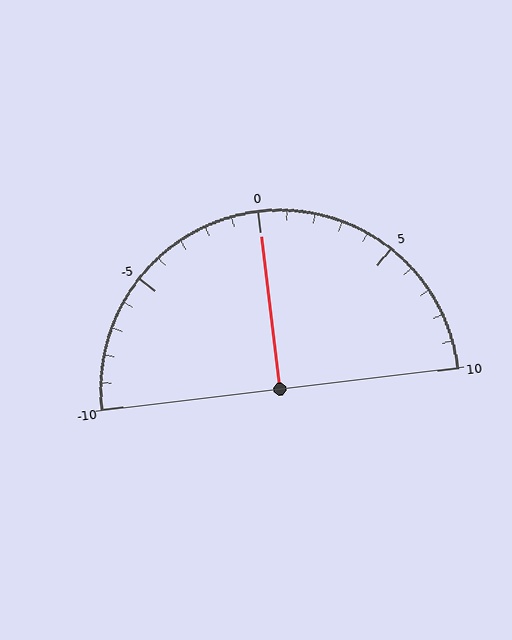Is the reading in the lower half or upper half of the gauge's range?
The reading is in the upper half of the range (-10 to 10).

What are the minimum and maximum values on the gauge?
The gauge ranges from -10 to 10.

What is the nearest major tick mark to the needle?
The nearest major tick mark is 0.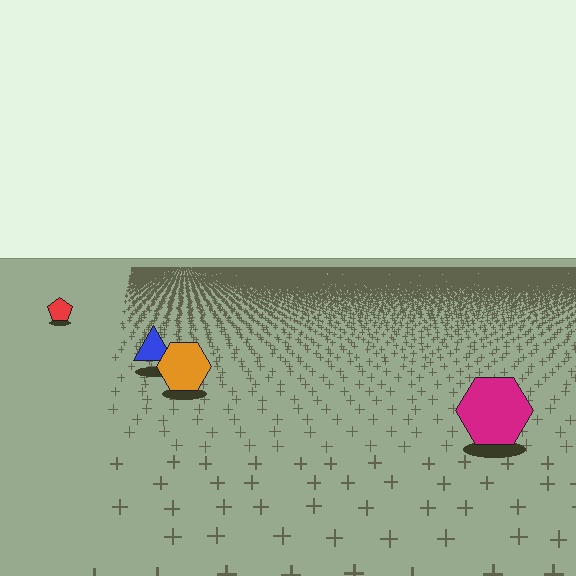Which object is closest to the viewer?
The magenta hexagon is closest. The texture marks near it are larger and more spread out.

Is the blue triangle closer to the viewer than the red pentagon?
Yes. The blue triangle is closer — you can tell from the texture gradient: the ground texture is coarser near it.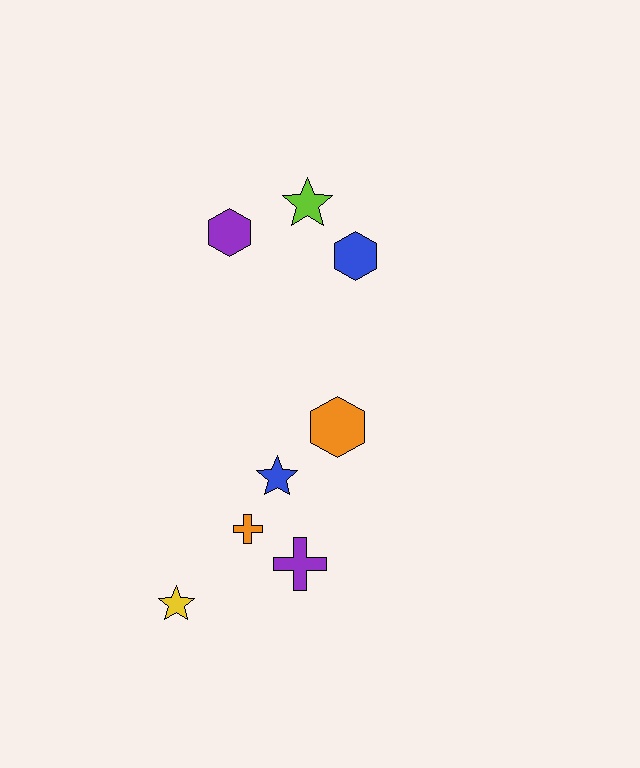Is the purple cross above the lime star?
No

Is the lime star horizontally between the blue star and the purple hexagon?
No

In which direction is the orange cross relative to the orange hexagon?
The orange cross is below the orange hexagon.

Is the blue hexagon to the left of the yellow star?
No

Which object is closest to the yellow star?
The orange cross is closest to the yellow star.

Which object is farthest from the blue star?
The lime star is farthest from the blue star.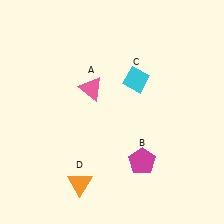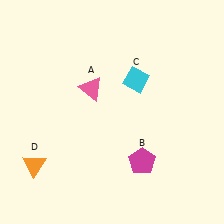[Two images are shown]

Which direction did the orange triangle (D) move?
The orange triangle (D) moved left.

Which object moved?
The orange triangle (D) moved left.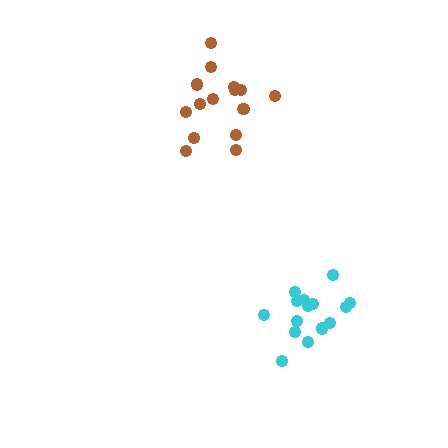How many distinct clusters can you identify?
There are 2 distinct clusters.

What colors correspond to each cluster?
The clusters are colored: cyan, brown.